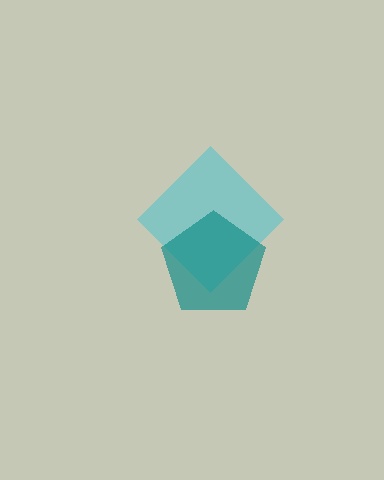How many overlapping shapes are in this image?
There are 2 overlapping shapes in the image.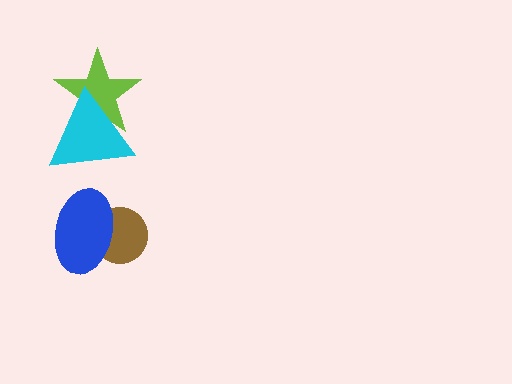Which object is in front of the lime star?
The cyan triangle is in front of the lime star.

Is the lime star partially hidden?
Yes, it is partially covered by another shape.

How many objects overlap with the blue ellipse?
1 object overlaps with the blue ellipse.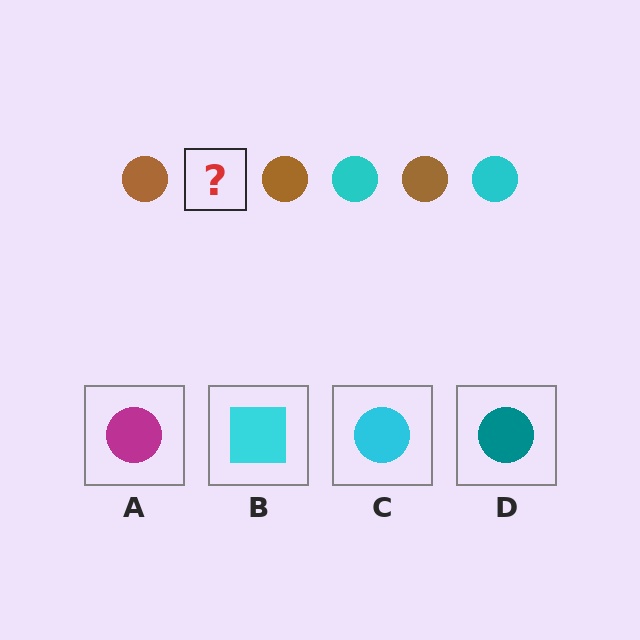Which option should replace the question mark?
Option C.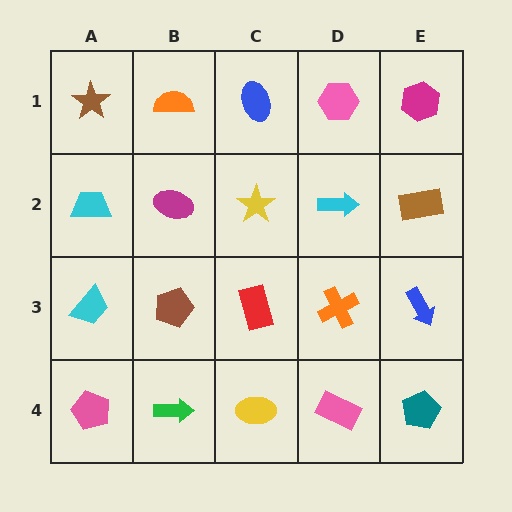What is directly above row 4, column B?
A brown pentagon.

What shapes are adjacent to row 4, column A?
A cyan trapezoid (row 3, column A), a green arrow (row 4, column B).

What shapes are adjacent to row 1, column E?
A brown rectangle (row 2, column E), a pink hexagon (row 1, column D).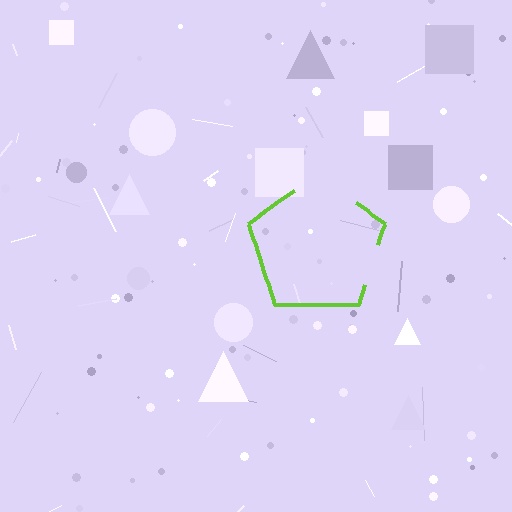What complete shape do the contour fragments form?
The contour fragments form a pentagon.